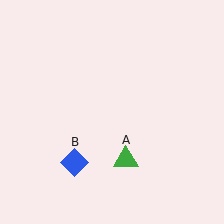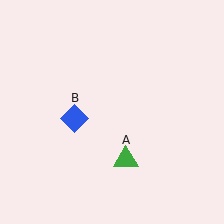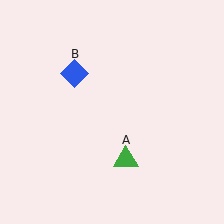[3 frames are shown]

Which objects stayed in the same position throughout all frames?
Green triangle (object A) remained stationary.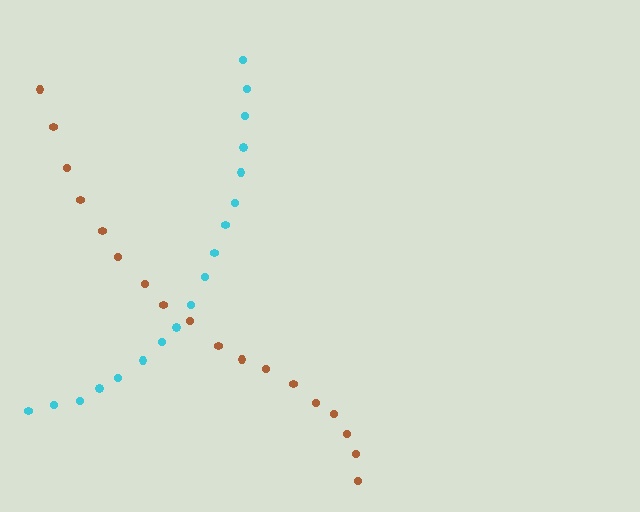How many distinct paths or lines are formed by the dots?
There are 2 distinct paths.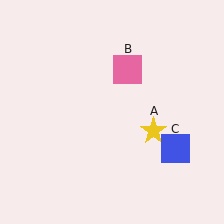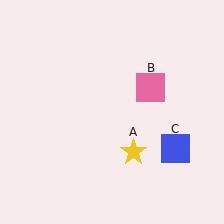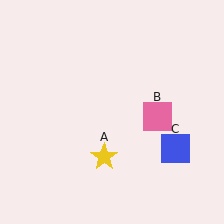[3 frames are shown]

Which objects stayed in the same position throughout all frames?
Blue square (object C) remained stationary.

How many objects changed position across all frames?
2 objects changed position: yellow star (object A), pink square (object B).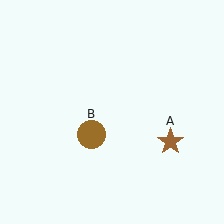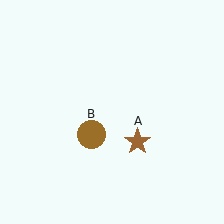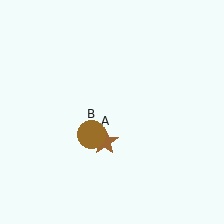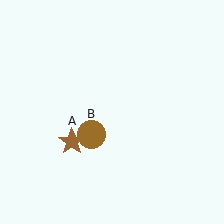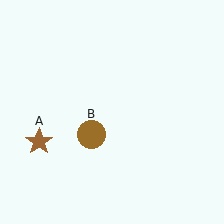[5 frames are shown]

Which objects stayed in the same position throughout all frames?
Brown circle (object B) remained stationary.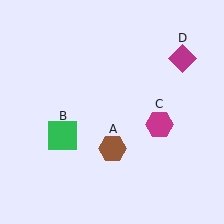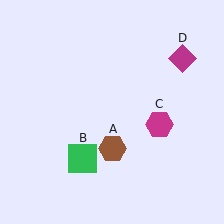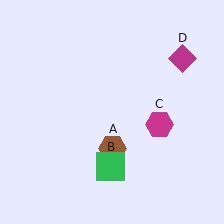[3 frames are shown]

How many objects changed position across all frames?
1 object changed position: green square (object B).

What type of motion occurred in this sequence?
The green square (object B) rotated counterclockwise around the center of the scene.